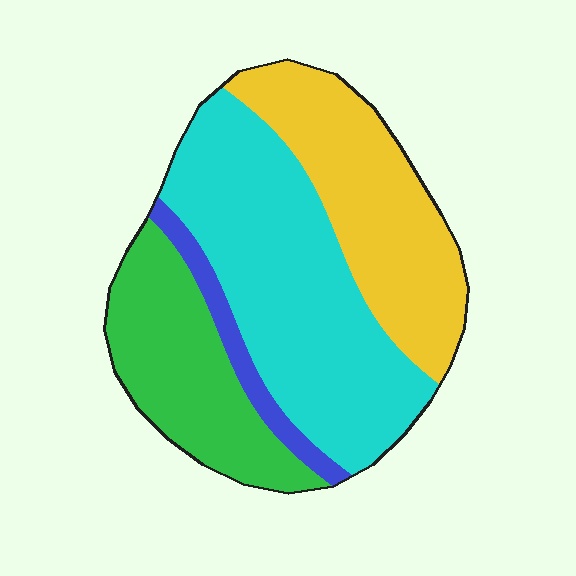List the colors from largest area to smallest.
From largest to smallest: cyan, yellow, green, blue.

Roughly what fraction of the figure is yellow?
Yellow takes up about one quarter (1/4) of the figure.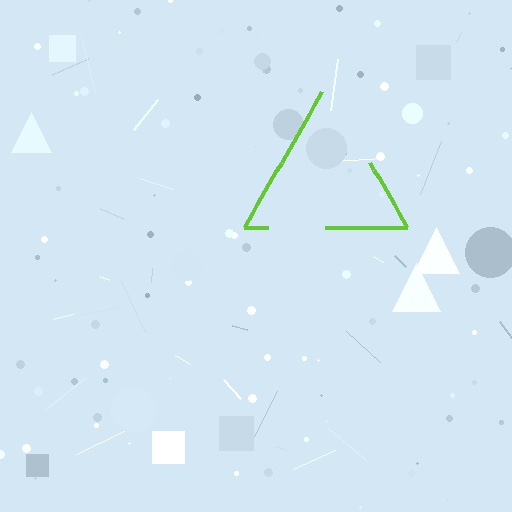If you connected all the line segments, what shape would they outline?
They would outline a triangle.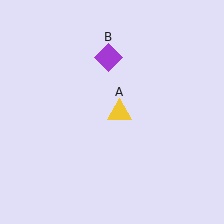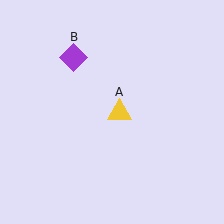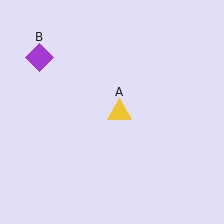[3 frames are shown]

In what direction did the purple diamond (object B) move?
The purple diamond (object B) moved left.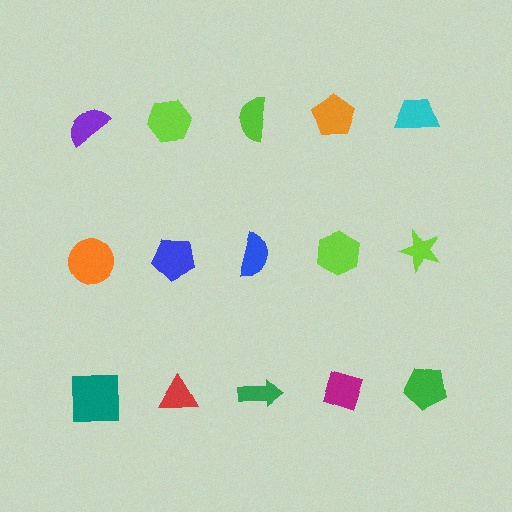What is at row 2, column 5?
A lime star.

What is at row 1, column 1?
A purple semicircle.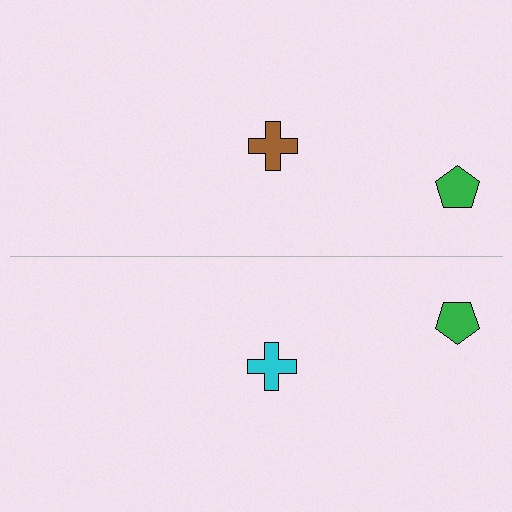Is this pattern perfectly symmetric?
No, the pattern is not perfectly symmetric. The cyan cross on the bottom side breaks the symmetry — its mirror counterpart is brown.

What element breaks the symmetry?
The cyan cross on the bottom side breaks the symmetry — its mirror counterpart is brown.